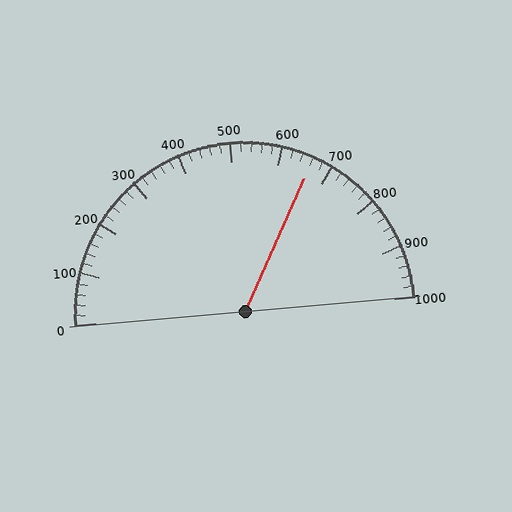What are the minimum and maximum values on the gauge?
The gauge ranges from 0 to 1000.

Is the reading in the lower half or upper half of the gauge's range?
The reading is in the upper half of the range (0 to 1000).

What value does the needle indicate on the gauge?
The needle indicates approximately 660.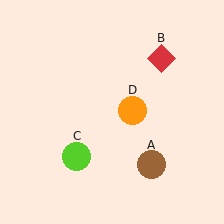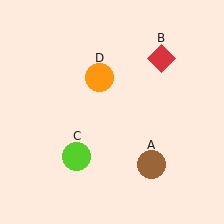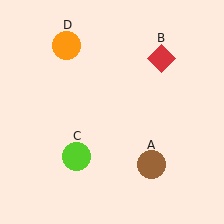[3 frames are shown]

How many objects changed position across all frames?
1 object changed position: orange circle (object D).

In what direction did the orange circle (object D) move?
The orange circle (object D) moved up and to the left.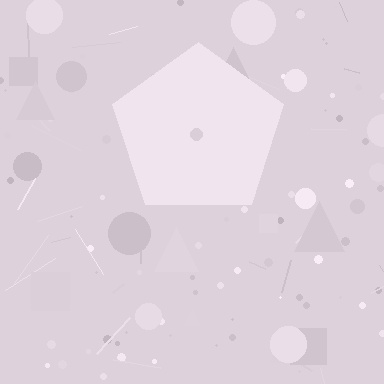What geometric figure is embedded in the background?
A pentagon is embedded in the background.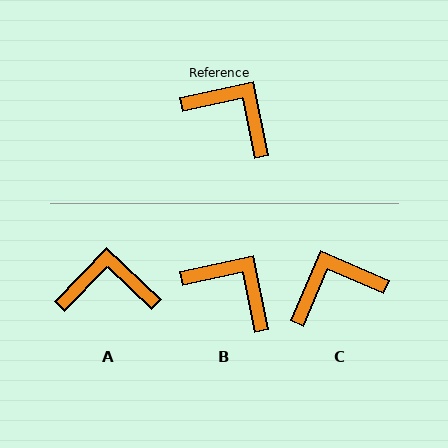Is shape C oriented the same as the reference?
No, it is off by about 55 degrees.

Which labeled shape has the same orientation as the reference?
B.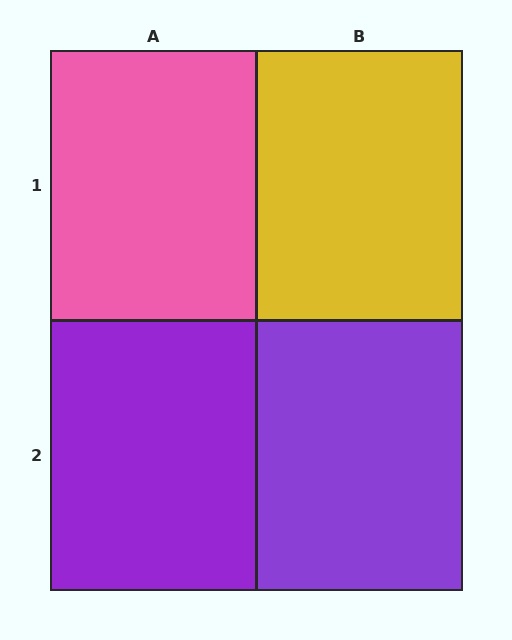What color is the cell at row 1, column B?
Yellow.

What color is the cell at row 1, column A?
Pink.